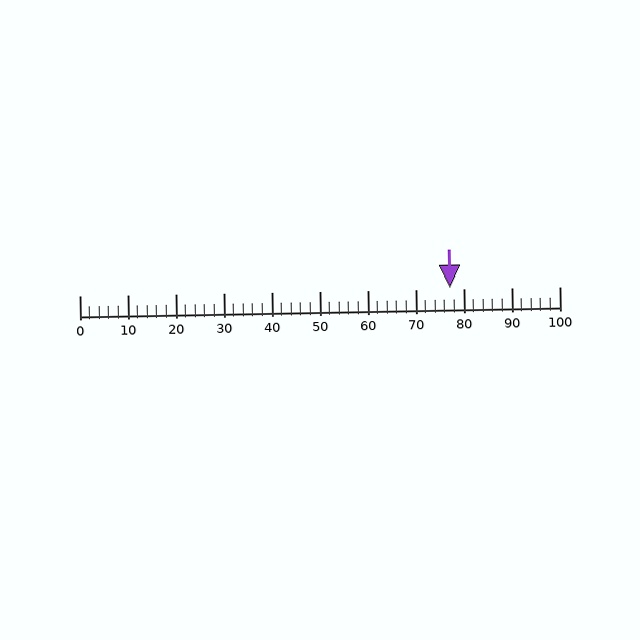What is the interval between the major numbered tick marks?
The major tick marks are spaced 10 units apart.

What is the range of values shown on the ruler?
The ruler shows values from 0 to 100.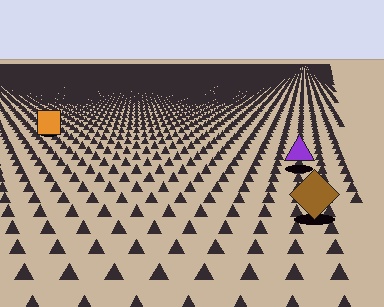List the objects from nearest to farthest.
From nearest to farthest: the brown diamond, the purple triangle, the orange square.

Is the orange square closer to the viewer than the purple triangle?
No. The purple triangle is closer — you can tell from the texture gradient: the ground texture is coarser near it.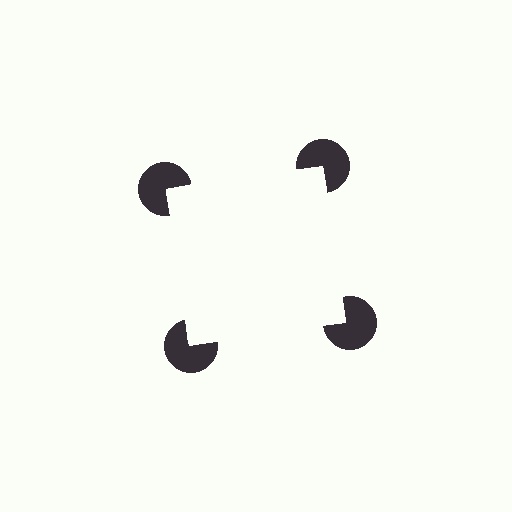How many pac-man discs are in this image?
There are 4 — one at each vertex of the illusory square.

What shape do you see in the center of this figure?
An illusory square — its edges are inferred from the aligned wedge cuts in the pac-man discs, not physically drawn.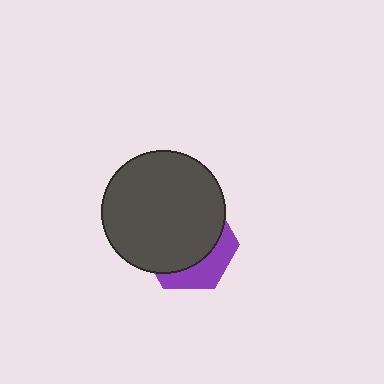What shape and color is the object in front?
The object in front is a dark gray circle.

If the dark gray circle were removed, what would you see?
You would see the complete purple hexagon.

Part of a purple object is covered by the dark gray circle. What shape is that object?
It is a hexagon.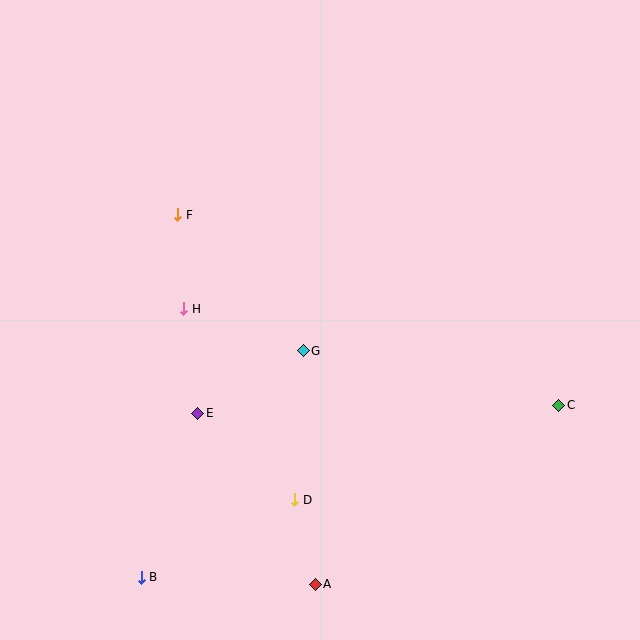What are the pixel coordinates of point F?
Point F is at (178, 215).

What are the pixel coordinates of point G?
Point G is at (303, 351).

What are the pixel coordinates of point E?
Point E is at (198, 413).